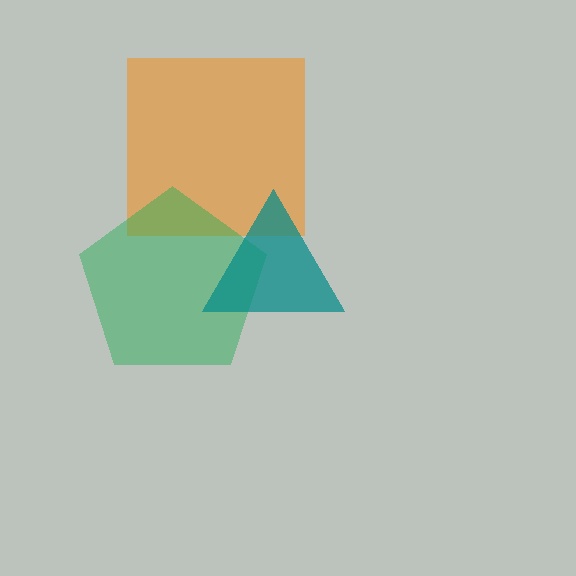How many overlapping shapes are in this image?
There are 3 overlapping shapes in the image.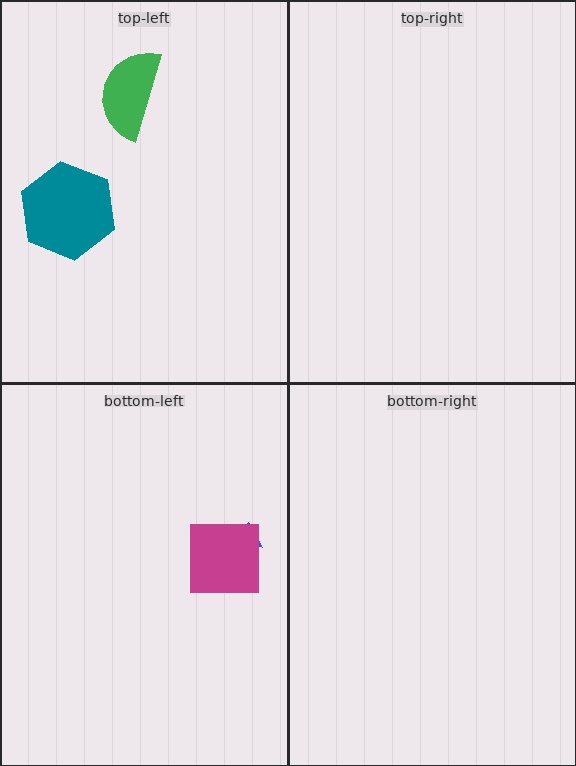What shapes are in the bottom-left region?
The blue arrow, the magenta square.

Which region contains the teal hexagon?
The top-left region.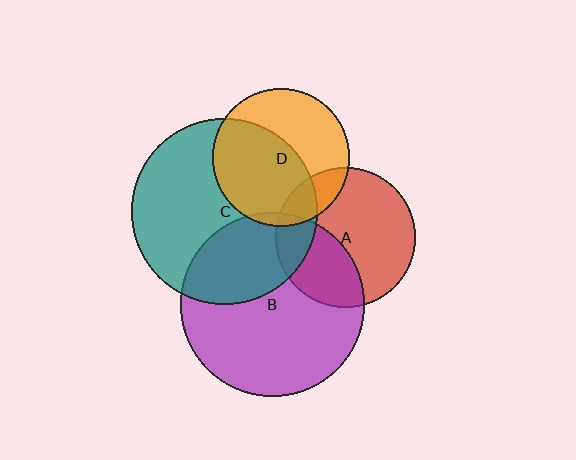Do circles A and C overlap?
Yes.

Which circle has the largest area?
Circle C (teal).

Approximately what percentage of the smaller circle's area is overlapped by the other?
Approximately 20%.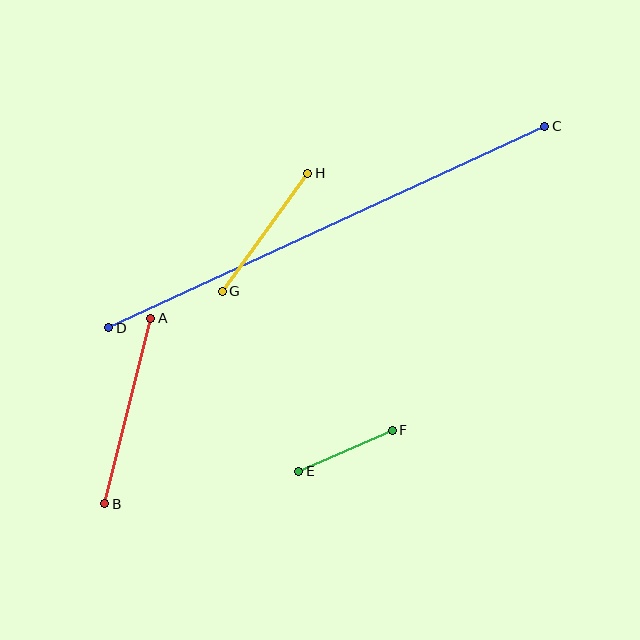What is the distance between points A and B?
The distance is approximately 191 pixels.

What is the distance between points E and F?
The distance is approximately 102 pixels.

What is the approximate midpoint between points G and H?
The midpoint is at approximately (265, 232) pixels.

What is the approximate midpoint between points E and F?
The midpoint is at approximately (345, 451) pixels.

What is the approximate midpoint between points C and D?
The midpoint is at approximately (327, 227) pixels.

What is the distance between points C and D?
The distance is approximately 480 pixels.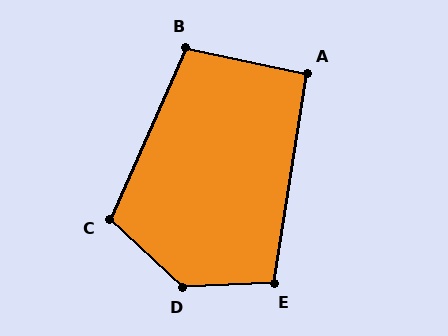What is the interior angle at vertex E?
Approximately 101 degrees (obtuse).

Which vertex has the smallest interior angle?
A, at approximately 93 degrees.